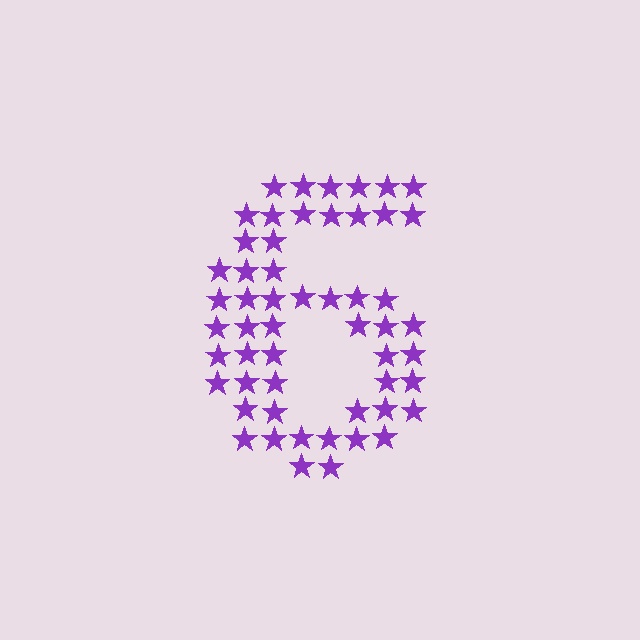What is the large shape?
The large shape is the digit 6.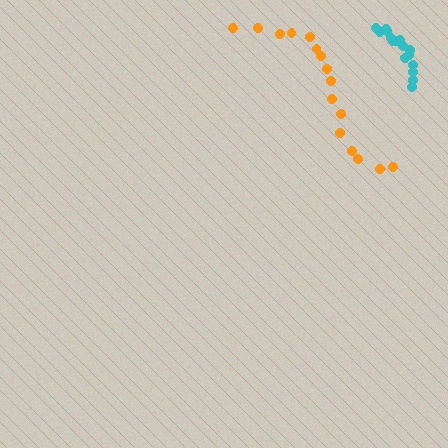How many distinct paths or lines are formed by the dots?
There are 2 distinct paths.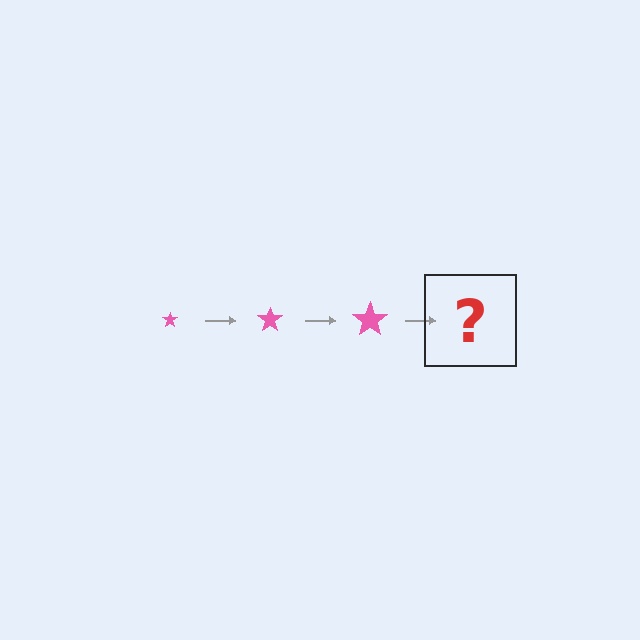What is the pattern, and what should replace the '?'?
The pattern is that the star gets progressively larger each step. The '?' should be a pink star, larger than the previous one.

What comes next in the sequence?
The next element should be a pink star, larger than the previous one.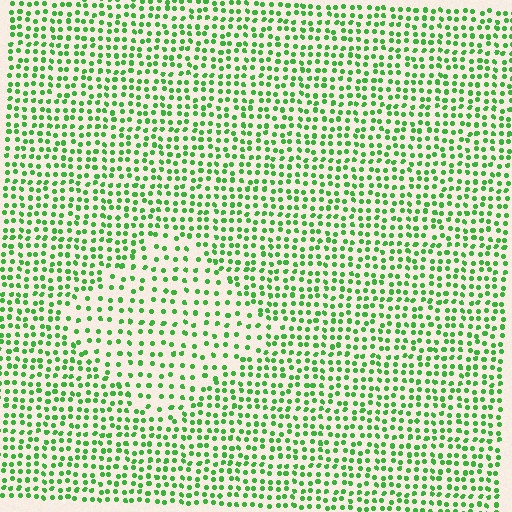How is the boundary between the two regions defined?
The boundary is defined by a change in element density (approximately 1.7x ratio). All elements are the same color, size, and shape.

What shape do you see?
I see a diamond.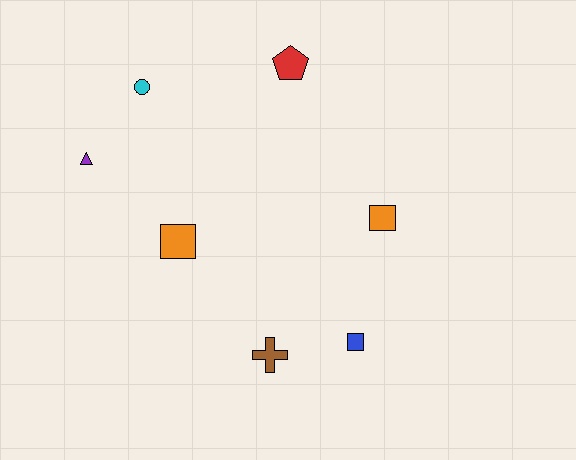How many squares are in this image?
There are 3 squares.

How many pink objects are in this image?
There are no pink objects.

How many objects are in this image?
There are 7 objects.